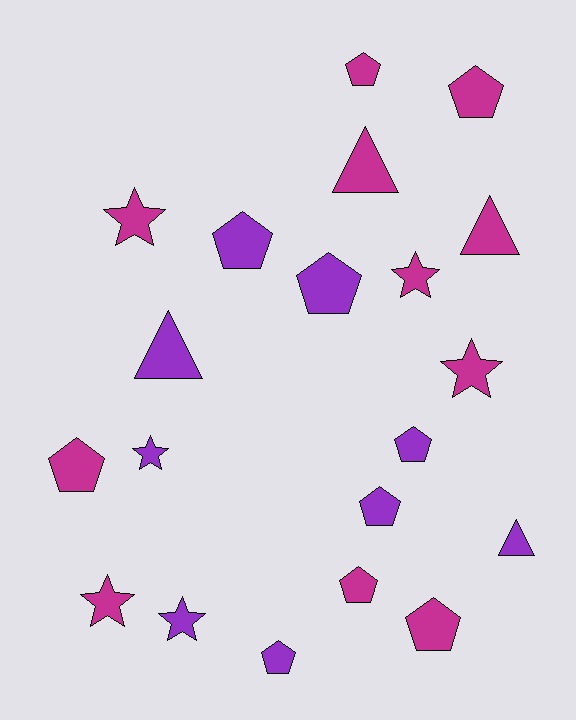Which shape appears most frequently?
Pentagon, with 10 objects.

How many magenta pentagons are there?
There are 5 magenta pentagons.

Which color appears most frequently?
Magenta, with 11 objects.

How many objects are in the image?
There are 20 objects.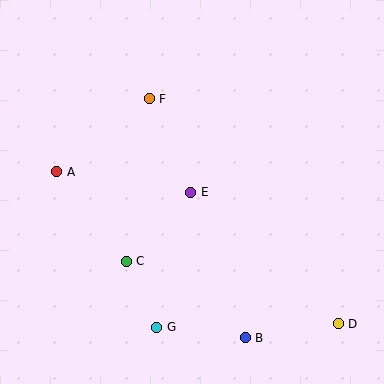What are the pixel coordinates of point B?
Point B is at (245, 338).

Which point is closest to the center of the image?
Point E at (191, 192) is closest to the center.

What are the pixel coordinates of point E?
Point E is at (191, 192).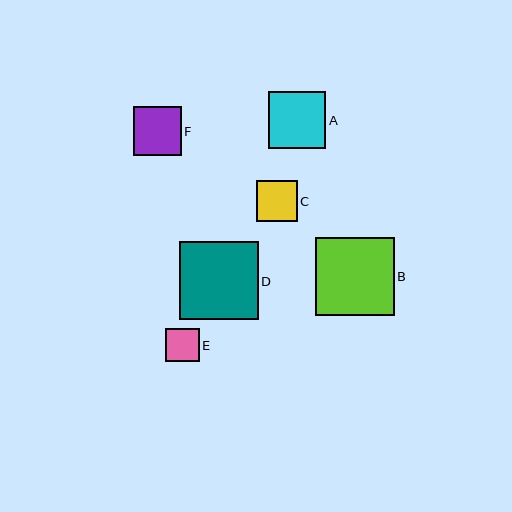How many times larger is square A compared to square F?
Square A is approximately 1.2 times the size of square F.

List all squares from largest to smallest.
From largest to smallest: B, D, A, F, C, E.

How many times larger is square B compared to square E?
Square B is approximately 2.4 times the size of square E.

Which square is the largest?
Square B is the largest with a size of approximately 79 pixels.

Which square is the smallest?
Square E is the smallest with a size of approximately 33 pixels.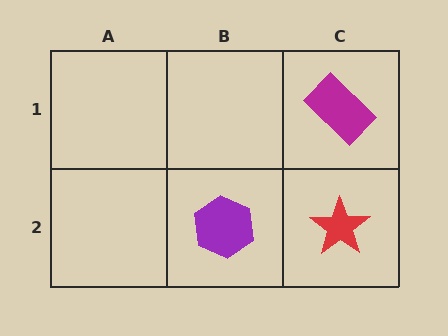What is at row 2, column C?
A red star.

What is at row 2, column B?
A purple hexagon.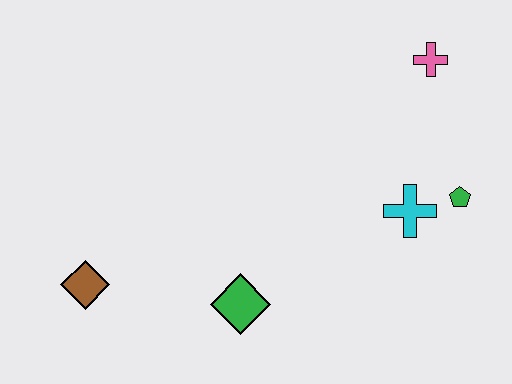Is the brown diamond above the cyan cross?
No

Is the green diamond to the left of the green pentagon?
Yes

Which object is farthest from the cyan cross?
The brown diamond is farthest from the cyan cross.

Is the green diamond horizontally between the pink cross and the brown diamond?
Yes